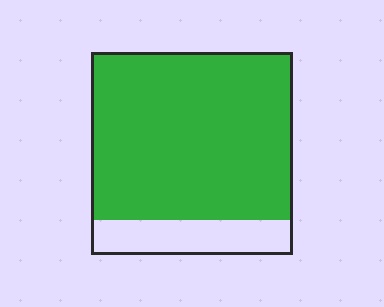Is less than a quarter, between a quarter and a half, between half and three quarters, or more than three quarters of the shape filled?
More than three quarters.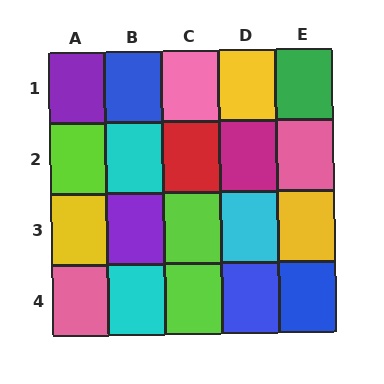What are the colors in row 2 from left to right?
Lime, cyan, red, magenta, pink.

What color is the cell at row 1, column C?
Pink.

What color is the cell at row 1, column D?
Yellow.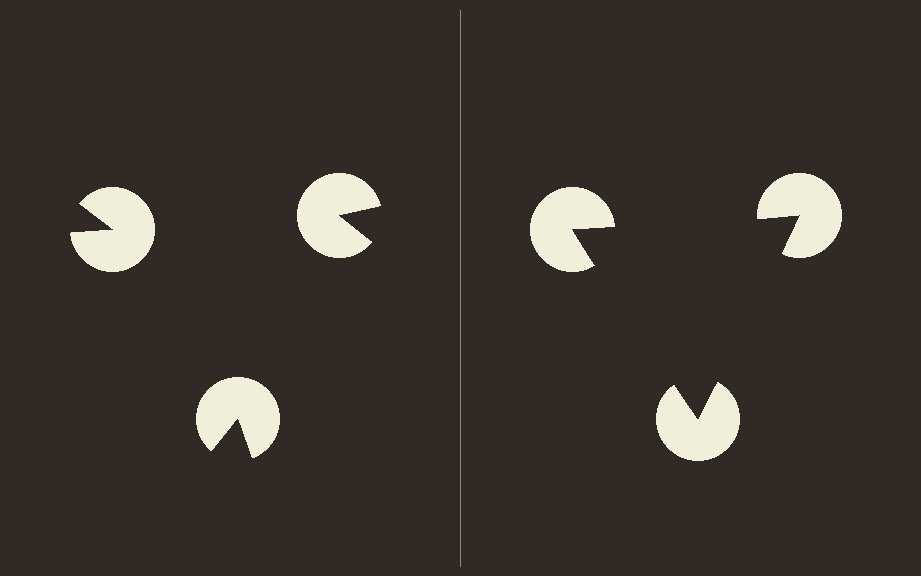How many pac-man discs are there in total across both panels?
6 — 3 on each side.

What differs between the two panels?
The pac-man discs are positioned identically on both sides; only the wedge orientations differ. On the right they align to a triangle; on the left they are misaligned.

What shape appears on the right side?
An illusory triangle.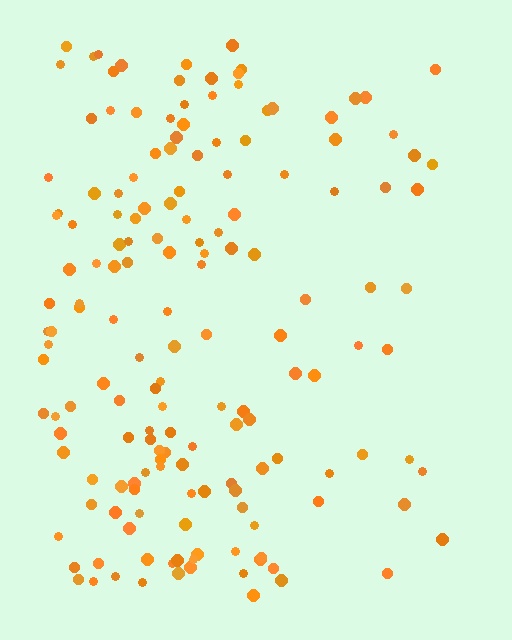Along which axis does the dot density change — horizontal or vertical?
Horizontal.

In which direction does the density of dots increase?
From right to left, with the left side densest.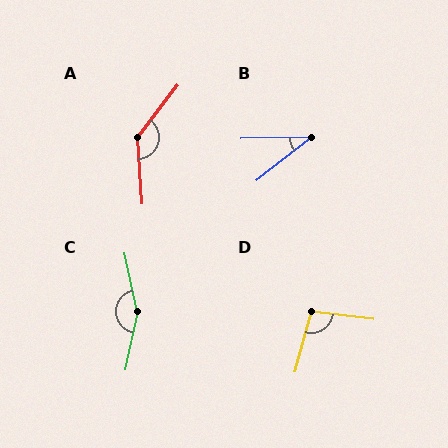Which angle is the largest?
C, at approximately 157 degrees.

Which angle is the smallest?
B, at approximately 37 degrees.